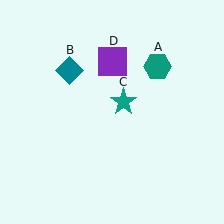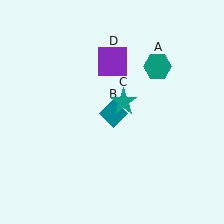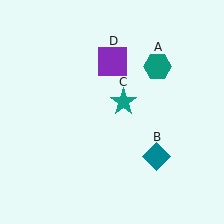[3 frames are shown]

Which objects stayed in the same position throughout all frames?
Teal hexagon (object A) and teal star (object C) and purple square (object D) remained stationary.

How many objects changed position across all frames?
1 object changed position: teal diamond (object B).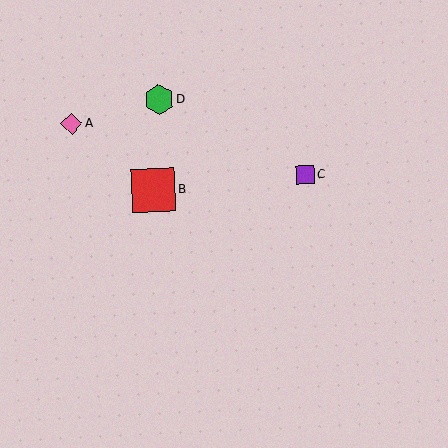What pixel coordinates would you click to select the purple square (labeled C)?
Click at (305, 175) to select the purple square C.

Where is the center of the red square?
The center of the red square is at (153, 190).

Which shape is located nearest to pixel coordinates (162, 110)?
The green hexagon (labeled D) at (159, 100) is nearest to that location.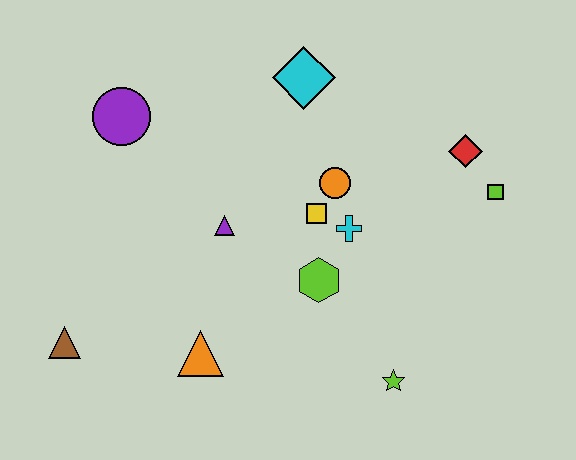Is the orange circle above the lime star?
Yes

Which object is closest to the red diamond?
The lime square is closest to the red diamond.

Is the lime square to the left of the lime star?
No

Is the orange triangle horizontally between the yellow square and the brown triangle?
Yes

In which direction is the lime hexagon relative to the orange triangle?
The lime hexagon is to the right of the orange triangle.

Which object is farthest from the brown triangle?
The lime square is farthest from the brown triangle.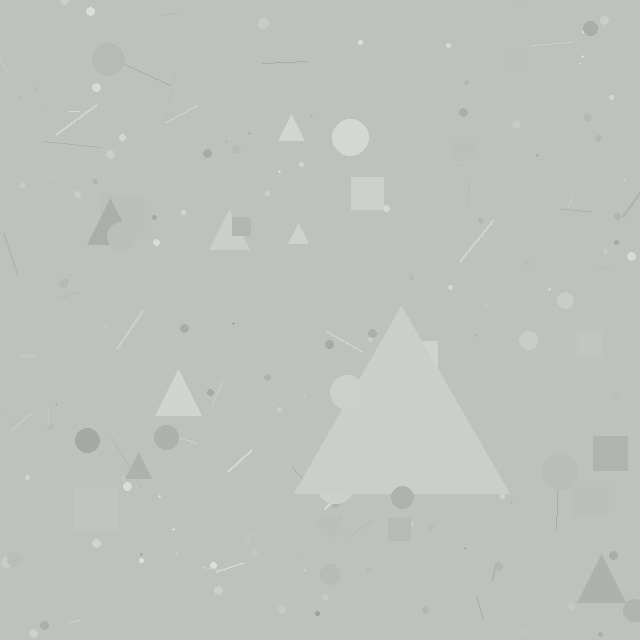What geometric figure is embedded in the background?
A triangle is embedded in the background.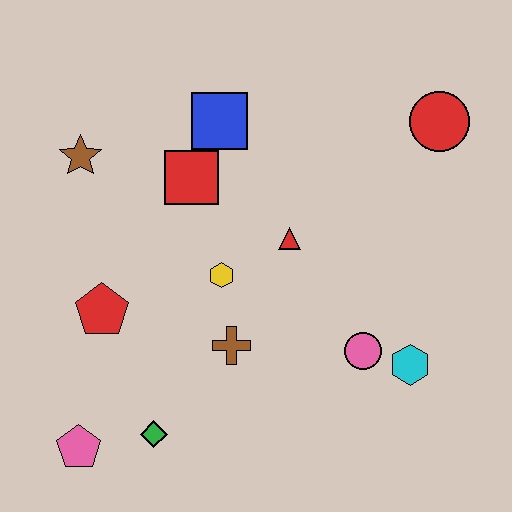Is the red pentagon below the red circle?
Yes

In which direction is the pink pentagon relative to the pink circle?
The pink pentagon is to the left of the pink circle.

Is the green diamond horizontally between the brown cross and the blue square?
No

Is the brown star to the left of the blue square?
Yes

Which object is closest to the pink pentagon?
The green diamond is closest to the pink pentagon.